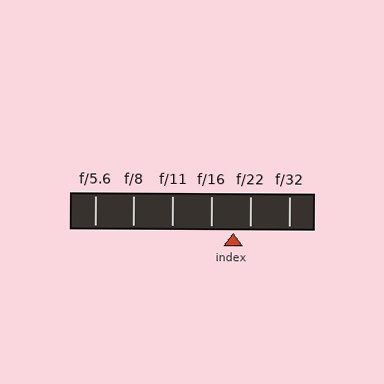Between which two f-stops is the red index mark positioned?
The index mark is between f/16 and f/22.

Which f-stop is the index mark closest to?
The index mark is closest to f/22.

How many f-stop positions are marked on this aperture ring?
There are 6 f-stop positions marked.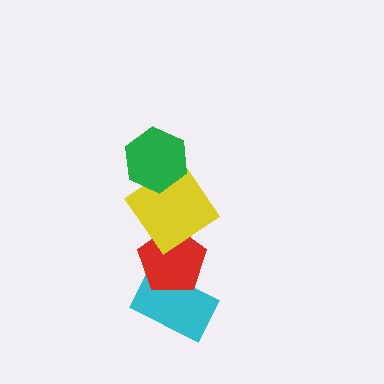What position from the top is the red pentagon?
The red pentagon is 3rd from the top.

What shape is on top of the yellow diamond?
The green hexagon is on top of the yellow diamond.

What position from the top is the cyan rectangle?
The cyan rectangle is 4th from the top.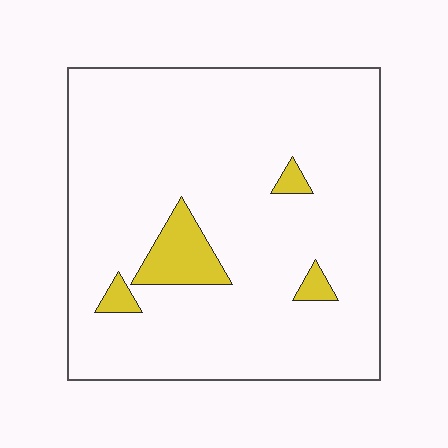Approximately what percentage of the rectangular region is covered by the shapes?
Approximately 10%.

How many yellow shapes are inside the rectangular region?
4.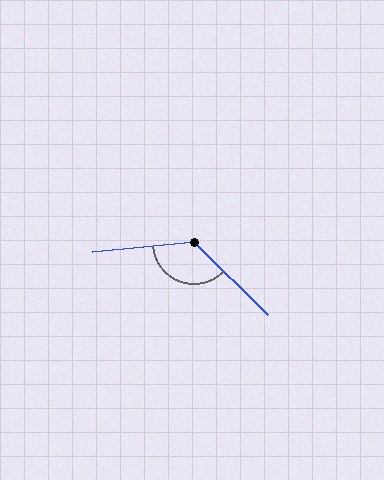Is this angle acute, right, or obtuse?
It is obtuse.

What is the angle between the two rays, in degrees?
Approximately 131 degrees.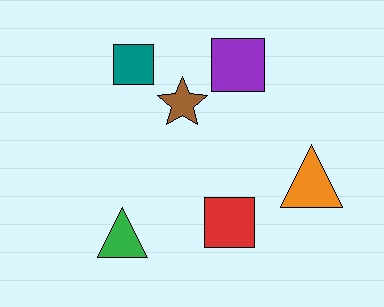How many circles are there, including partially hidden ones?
There are no circles.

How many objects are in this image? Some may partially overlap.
There are 6 objects.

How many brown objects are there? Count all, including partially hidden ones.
There is 1 brown object.